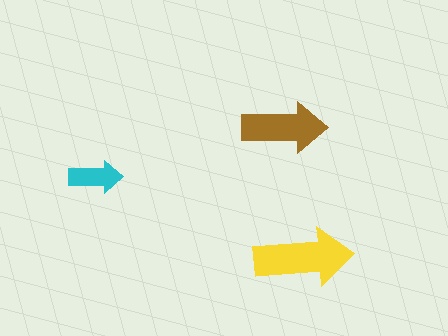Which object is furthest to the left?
The cyan arrow is leftmost.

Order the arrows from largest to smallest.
the yellow one, the brown one, the cyan one.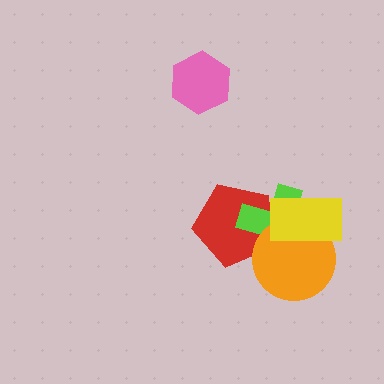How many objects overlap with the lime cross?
3 objects overlap with the lime cross.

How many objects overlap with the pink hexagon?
0 objects overlap with the pink hexagon.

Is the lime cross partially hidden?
Yes, it is partially covered by another shape.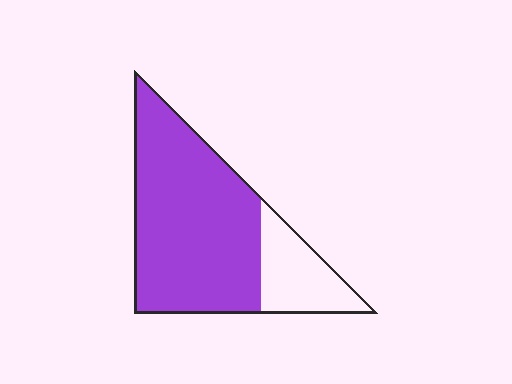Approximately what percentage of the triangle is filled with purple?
Approximately 75%.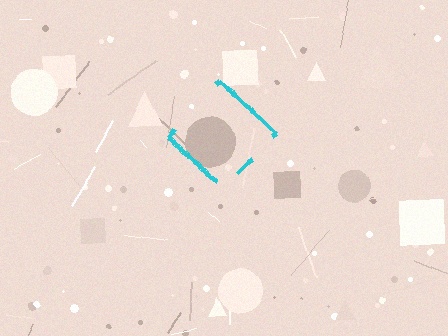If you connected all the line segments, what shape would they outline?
They would outline a diamond.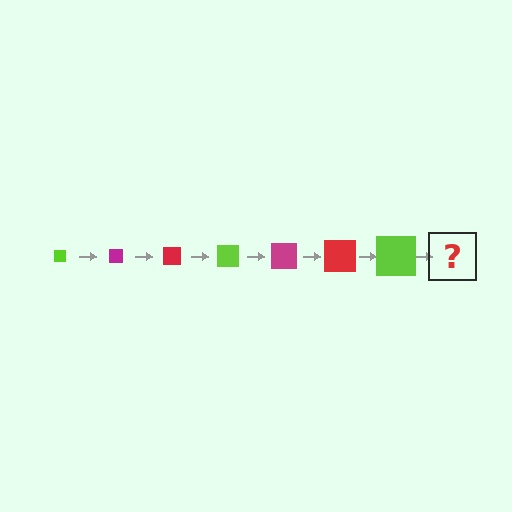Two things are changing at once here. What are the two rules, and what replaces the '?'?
The two rules are that the square grows larger each step and the color cycles through lime, magenta, and red. The '?' should be a magenta square, larger than the previous one.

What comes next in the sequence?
The next element should be a magenta square, larger than the previous one.